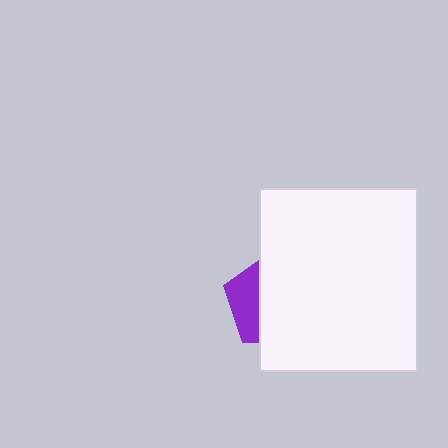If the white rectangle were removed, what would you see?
You would see the complete purple pentagon.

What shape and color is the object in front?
The object in front is a white rectangle.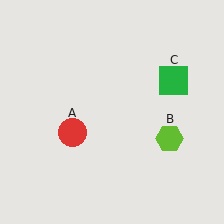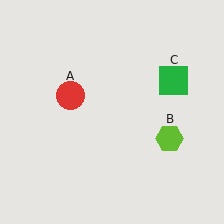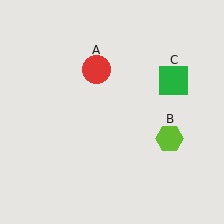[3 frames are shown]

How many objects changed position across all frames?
1 object changed position: red circle (object A).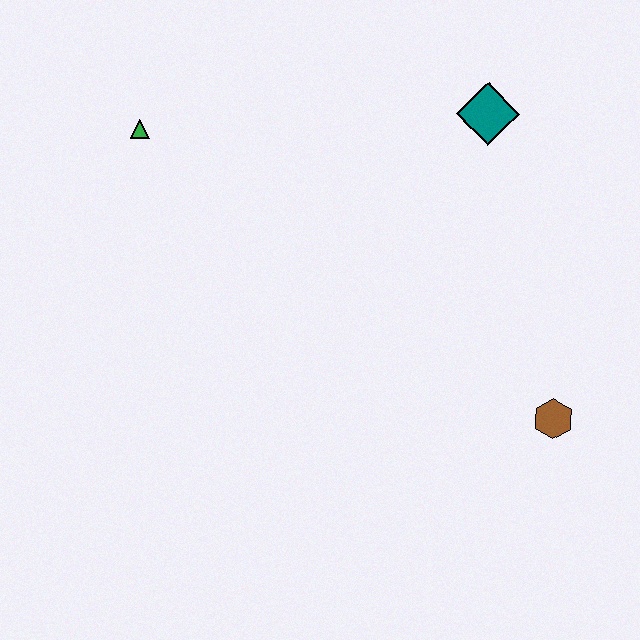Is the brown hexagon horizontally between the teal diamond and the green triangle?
No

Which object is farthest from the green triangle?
The brown hexagon is farthest from the green triangle.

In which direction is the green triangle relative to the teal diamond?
The green triangle is to the left of the teal diamond.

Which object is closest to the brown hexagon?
The teal diamond is closest to the brown hexagon.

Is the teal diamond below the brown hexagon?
No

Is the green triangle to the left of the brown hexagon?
Yes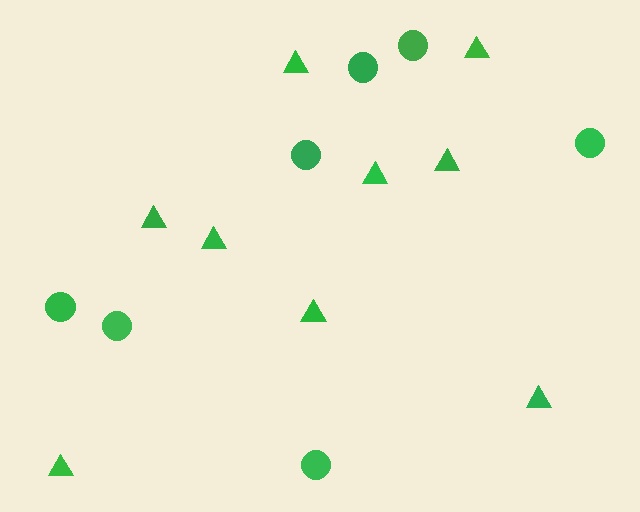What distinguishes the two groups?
There are 2 groups: one group of circles (7) and one group of triangles (9).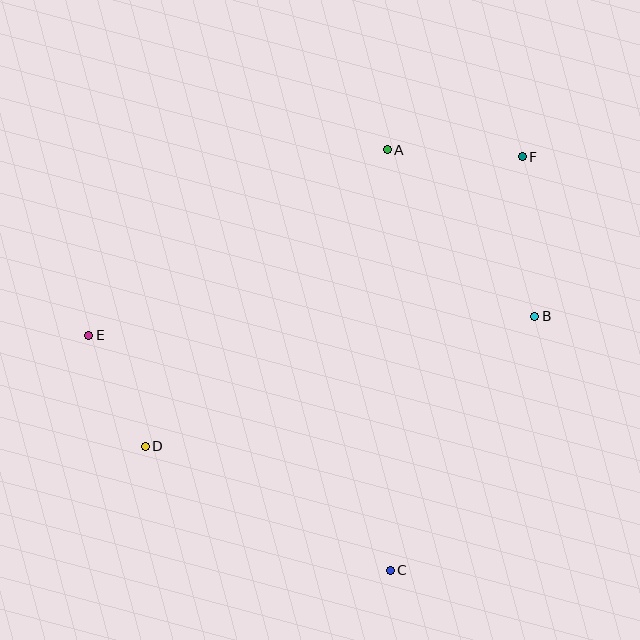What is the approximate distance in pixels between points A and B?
The distance between A and B is approximately 223 pixels.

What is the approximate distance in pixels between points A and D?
The distance between A and D is approximately 383 pixels.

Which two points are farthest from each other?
Points D and F are farthest from each other.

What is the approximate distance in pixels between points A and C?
The distance between A and C is approximately 421 pixels.